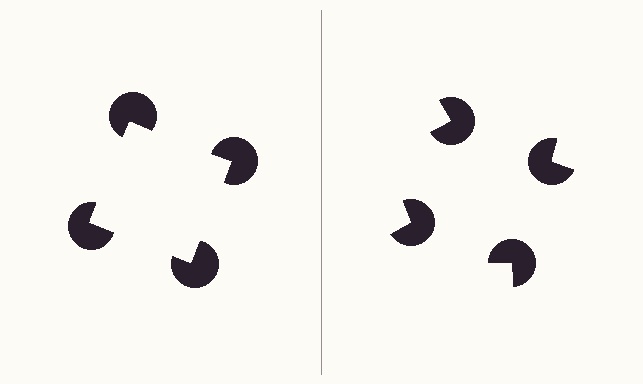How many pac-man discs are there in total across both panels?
8 — 4 on each side.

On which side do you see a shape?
An illusory square appears on the left side. On the right side the wedge cuts are rotated, so no coherent shape forms.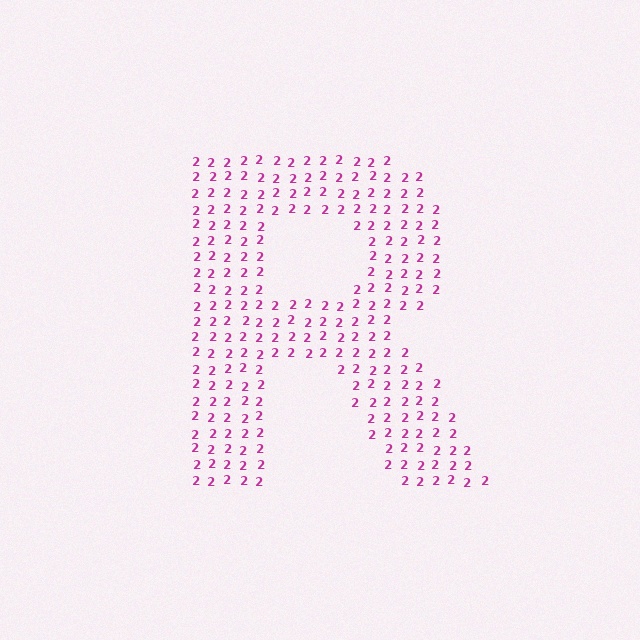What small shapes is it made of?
It is made of small digit 2's.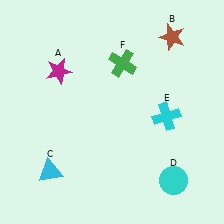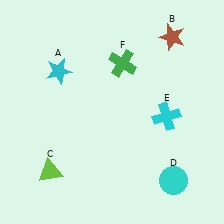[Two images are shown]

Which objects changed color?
A changed from magenta to cyan. C changed from cyan to lime.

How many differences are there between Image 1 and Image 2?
There are 2 differences between the two images.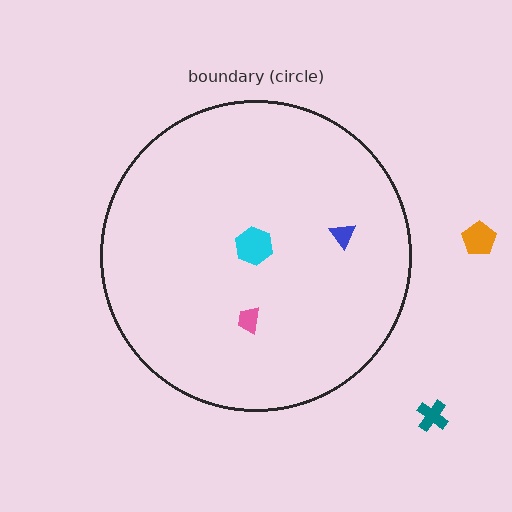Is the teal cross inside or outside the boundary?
Outside.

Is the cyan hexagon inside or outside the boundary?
Inside.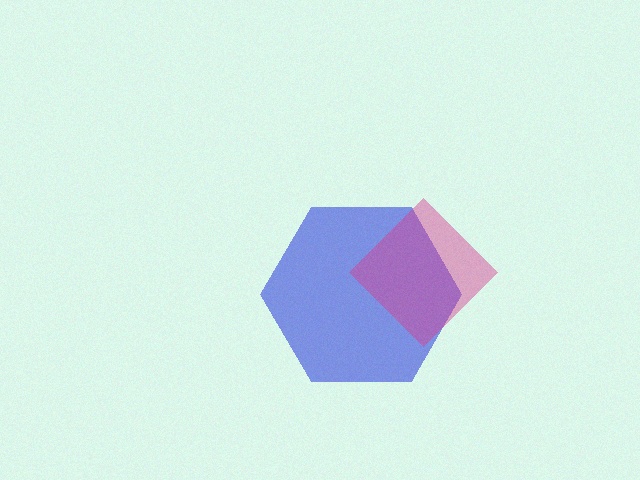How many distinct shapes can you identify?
There are 2 distinct shapes: a blue hexagon, a magenta diamond.